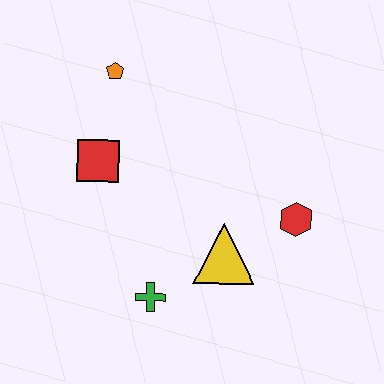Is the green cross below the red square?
Yes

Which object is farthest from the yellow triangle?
The orange pentagon is farthest from the yellow triangle.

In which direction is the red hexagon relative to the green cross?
The red hexagon is to the right of the green cross.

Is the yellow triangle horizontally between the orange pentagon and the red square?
No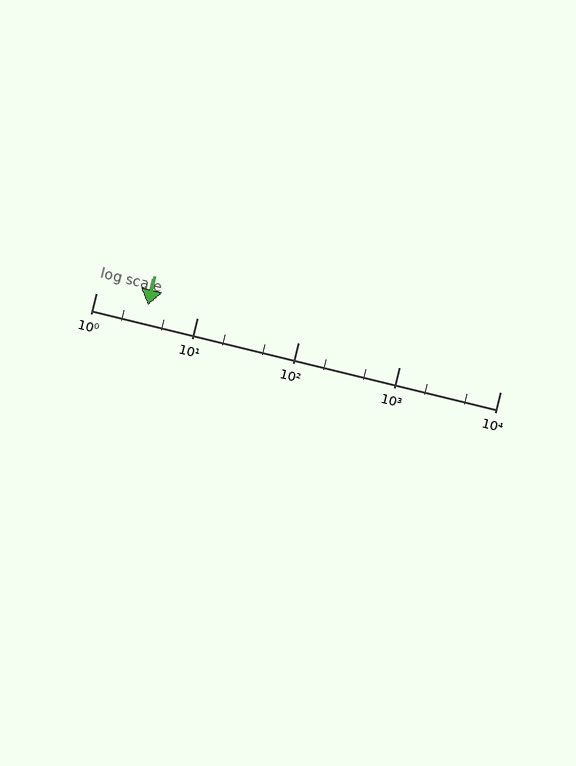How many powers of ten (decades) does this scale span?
The scale spans 4 decades, from 1 to 10000.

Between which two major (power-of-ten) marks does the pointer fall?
The pointer is between 1 and 10.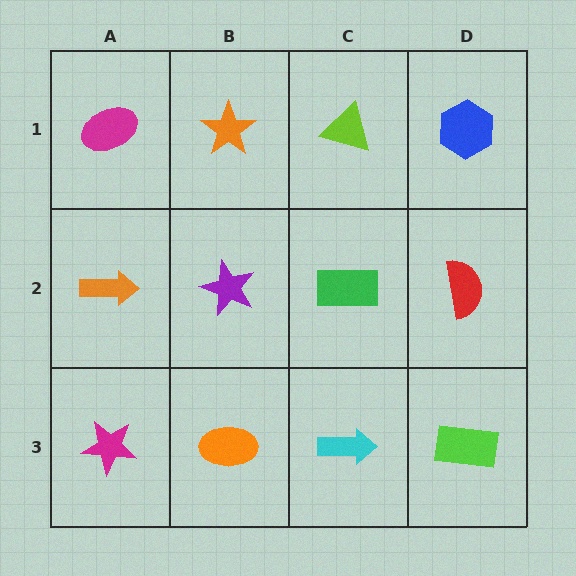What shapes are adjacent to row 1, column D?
A red semicircle (row 2, column D), a lime triangle (row 1, column C).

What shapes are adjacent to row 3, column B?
A purple star (row 2, column B), a magenta star (row 3, column A), a cyan arrow (row 3, column C).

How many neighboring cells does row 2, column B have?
4.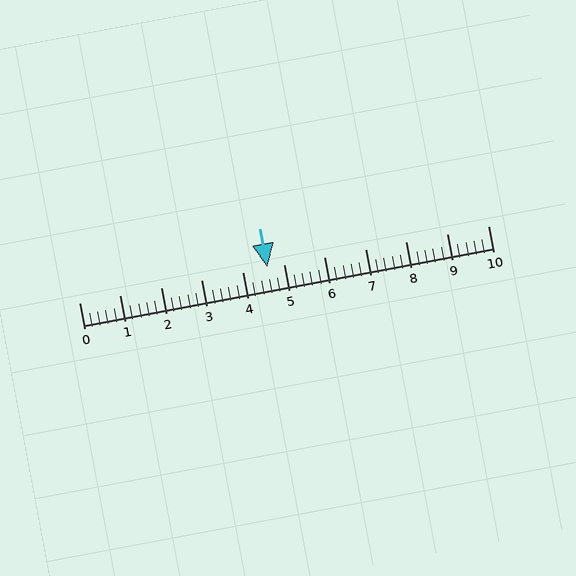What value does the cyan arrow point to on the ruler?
The cyan arrow points to approximately 4.6.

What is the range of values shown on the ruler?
The ruler shows values from 0 to 10.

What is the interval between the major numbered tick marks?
The major tick marks are spaced 1 units apart.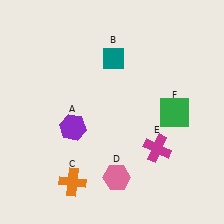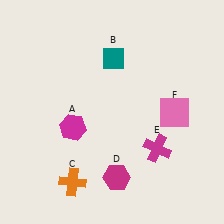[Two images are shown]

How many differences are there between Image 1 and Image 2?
There are 3 differences between the two images.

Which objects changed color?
A changed from purple to magenta. D changed from pink to magenta. F changed from green to pink.